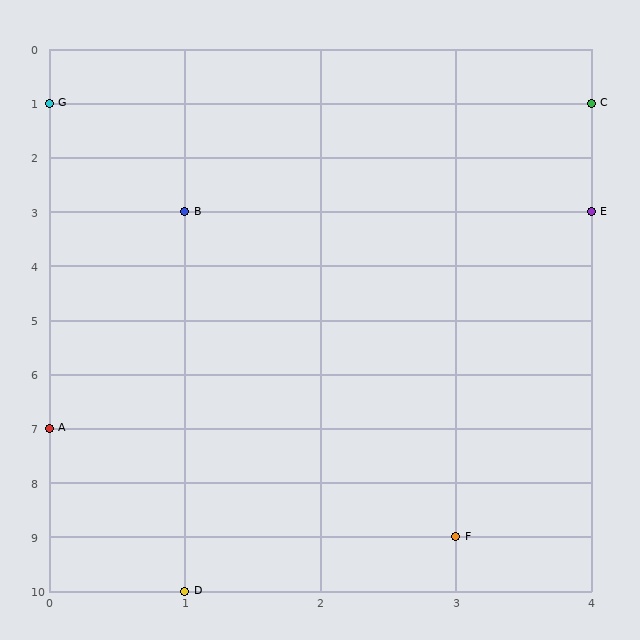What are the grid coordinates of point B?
Point B is at grid coordinates (1, 3).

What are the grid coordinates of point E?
Point E is at grid coordinates (4, 3).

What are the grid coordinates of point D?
Point D is at grid coordinates (1, 10).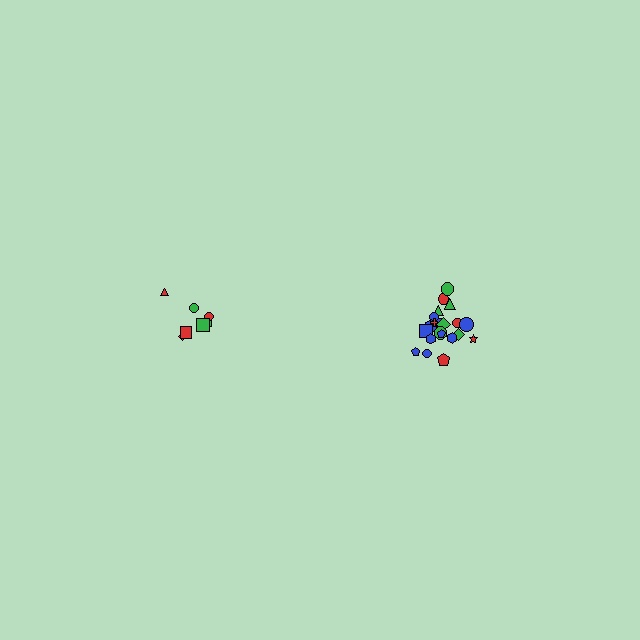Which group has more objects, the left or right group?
The right group.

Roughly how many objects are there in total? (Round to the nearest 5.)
Roughly 30 objects in total.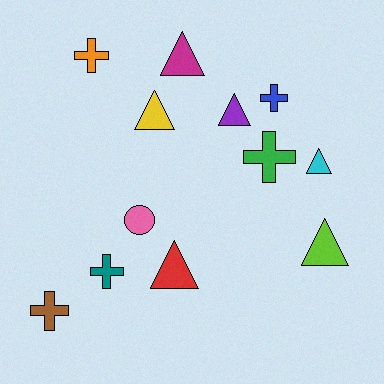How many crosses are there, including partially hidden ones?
There are 5 crosses.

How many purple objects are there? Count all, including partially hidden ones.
There is 1 purple object.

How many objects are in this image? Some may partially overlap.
There are 12 objects.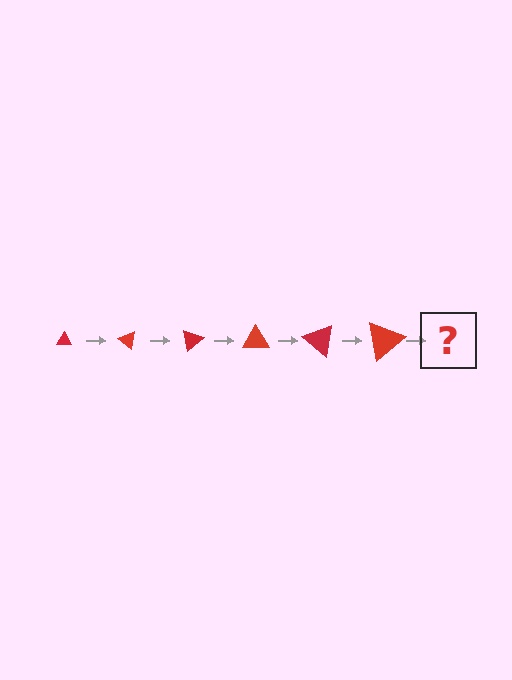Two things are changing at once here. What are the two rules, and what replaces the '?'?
The two rules are that the triangle grows larger each step and it rotates 40 degrees each step. The '?' should be a triangle, larger than the previous one and rotated 240 degrees from the start.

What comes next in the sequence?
The next element should be a triangle, larger than the previous one and rotated 240 degrees from the start.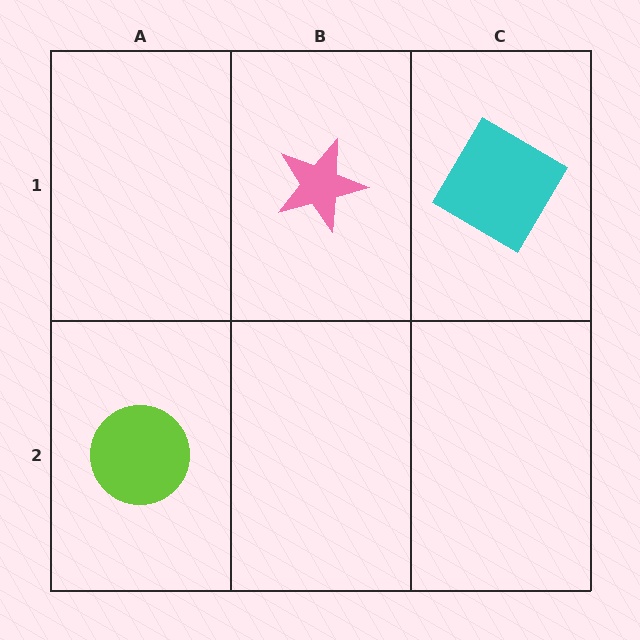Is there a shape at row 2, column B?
No, that cell is empty.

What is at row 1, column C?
A cyan diamond.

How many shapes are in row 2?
1 shape.